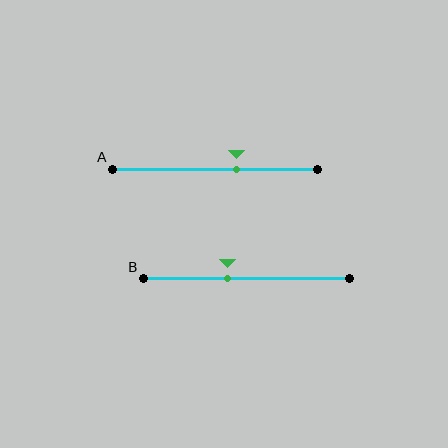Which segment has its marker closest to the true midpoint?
Segment B has its marker closest to the true midpoint.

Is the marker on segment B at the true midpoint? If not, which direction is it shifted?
No, the marker on segment B is shifted to the left by about 9% of the segment length.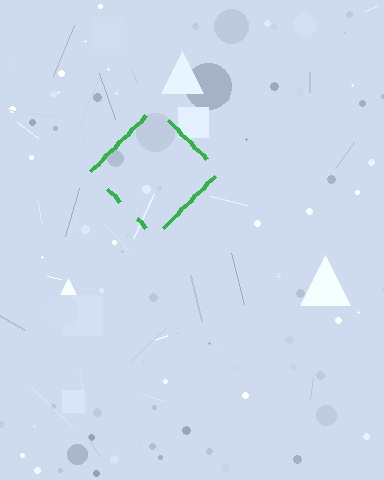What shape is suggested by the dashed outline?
The dashed outline suggests a diamond.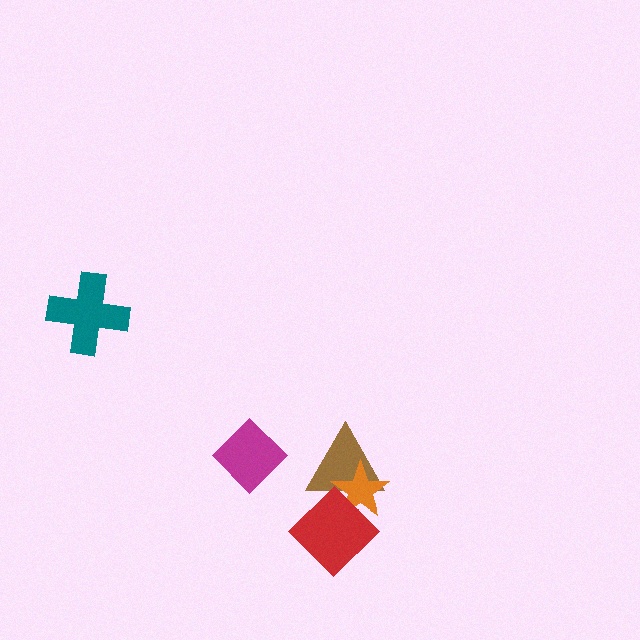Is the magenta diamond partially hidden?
No, no other shape covers it.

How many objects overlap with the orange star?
2 objects overlap with the orange star.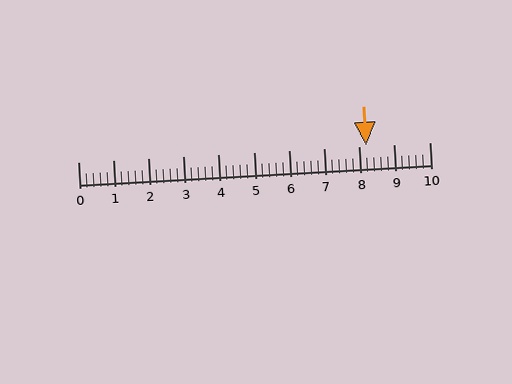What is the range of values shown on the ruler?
The ruler shows values from 0 to 10.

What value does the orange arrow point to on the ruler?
The orange arrow points to approximately 8.2.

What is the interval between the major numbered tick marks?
The major tick marks are spaced 1 units apart.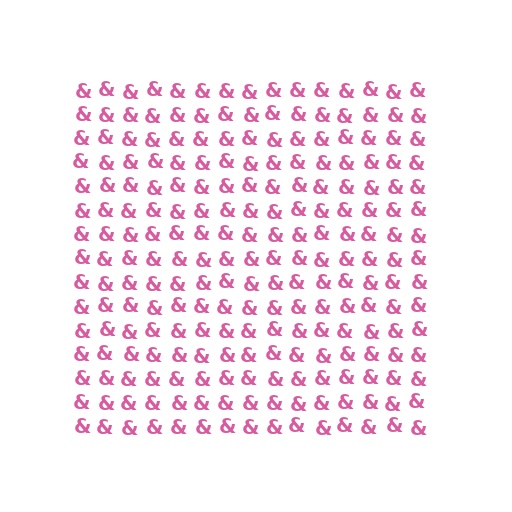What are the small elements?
The small elements are ampersands.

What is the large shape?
The large shape is a square.